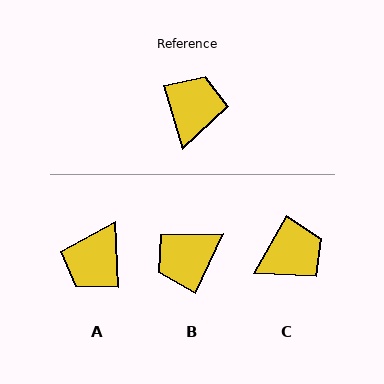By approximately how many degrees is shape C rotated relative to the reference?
Approximately 46 degrees clockwise.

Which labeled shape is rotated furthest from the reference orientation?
A, about 166 degrees away.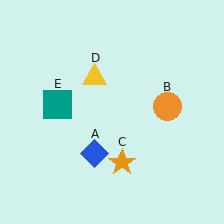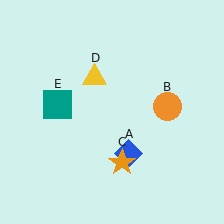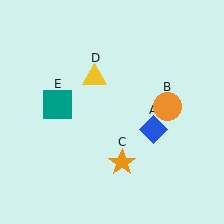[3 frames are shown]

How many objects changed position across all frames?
1 object changed position: blue diamond (object A).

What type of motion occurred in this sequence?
The blue diamond (object A) rotated counterclockwise around the center of the scene.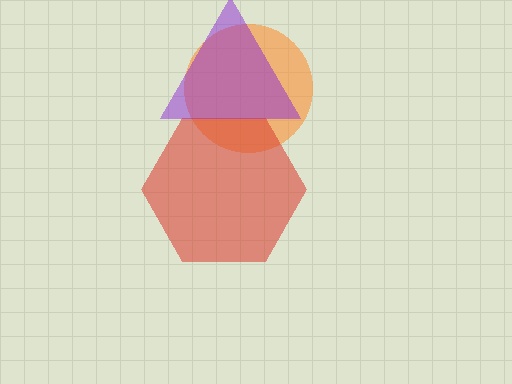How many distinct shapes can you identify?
There are 3 distinct shapes: an orange circle, a red hexagon, a purple triangle.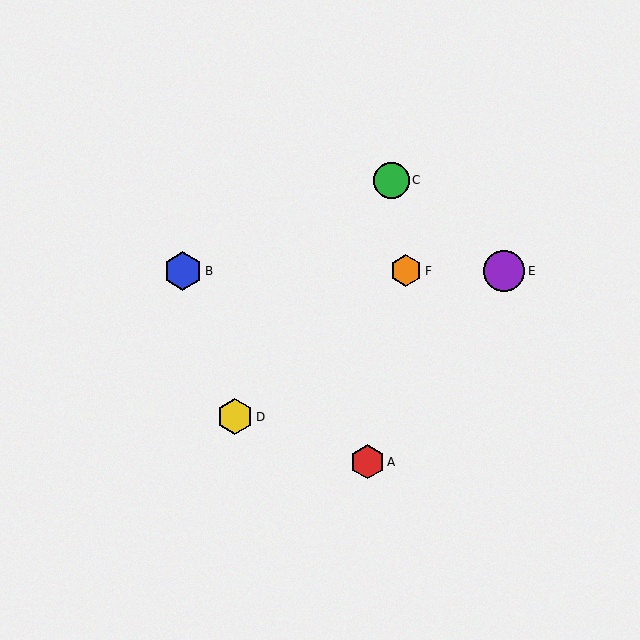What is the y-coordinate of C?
Object C is at y≈180.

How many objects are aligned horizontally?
3 objects (B, E, F) are aligned horizontally.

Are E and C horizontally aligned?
No, E is at y≈271 and C is at y≈180.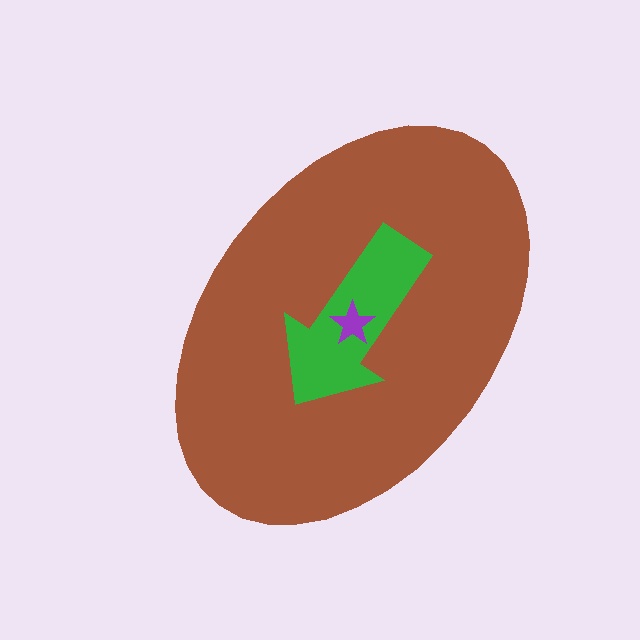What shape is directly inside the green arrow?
The purple star.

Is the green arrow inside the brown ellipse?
Yes.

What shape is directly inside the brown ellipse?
The green arrow.